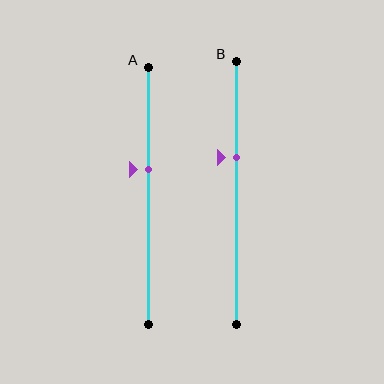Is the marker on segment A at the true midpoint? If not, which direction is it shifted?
No, the marker on segment A is shifted upward by about 10% of the segment length.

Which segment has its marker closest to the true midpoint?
Segment A has its marker closest to the true midpoint.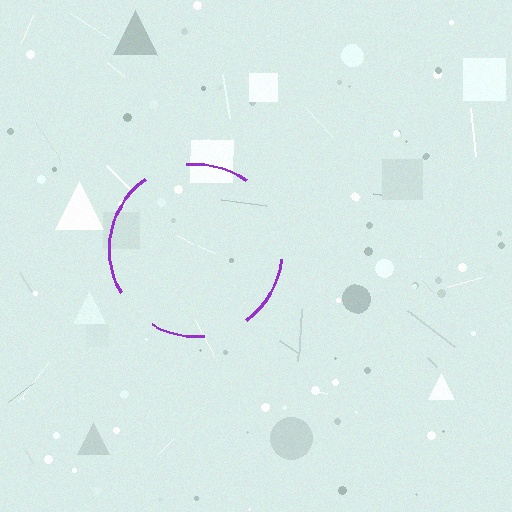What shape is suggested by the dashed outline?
The dashed outline suggests a circle.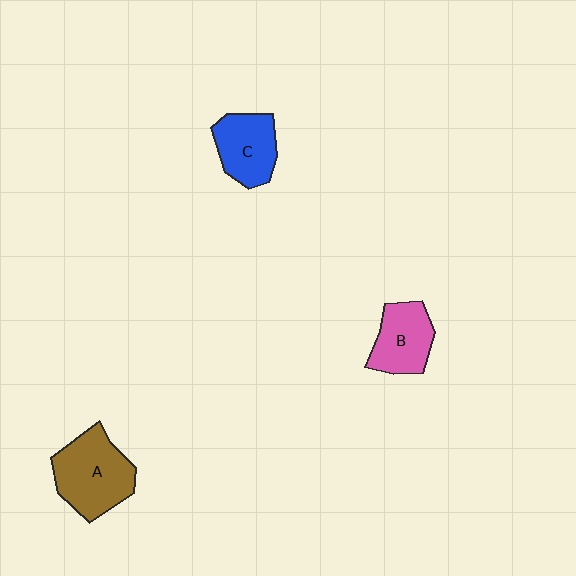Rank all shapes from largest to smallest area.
From largest to smallest: A (brown), C (blue), B (pink).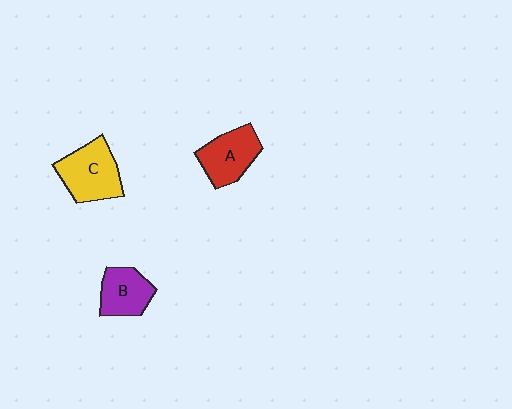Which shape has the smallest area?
Shape B (purple).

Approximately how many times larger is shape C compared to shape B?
Approximately 1.3 times.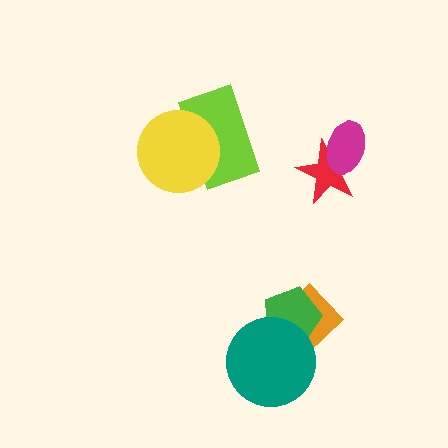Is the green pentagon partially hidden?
Yes, it is partially covered by another shape.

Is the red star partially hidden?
Yes, it is partially covered by another shape.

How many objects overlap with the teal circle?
2 objects overlap with the teal circle.